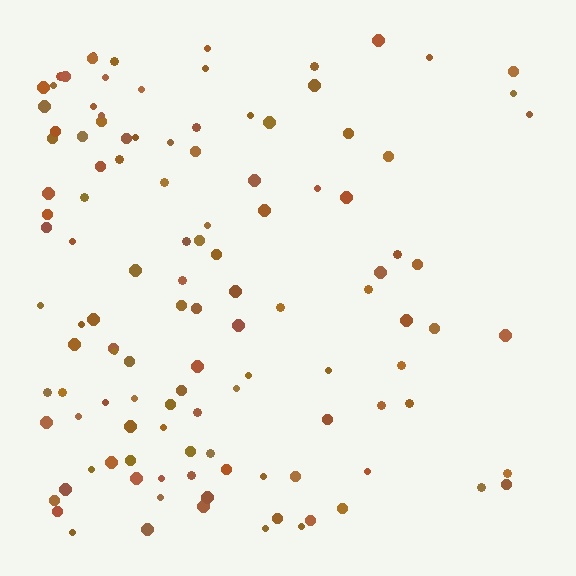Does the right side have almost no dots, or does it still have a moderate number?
Still a moderate number, just noticeably fewer than the left.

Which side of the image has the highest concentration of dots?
The left.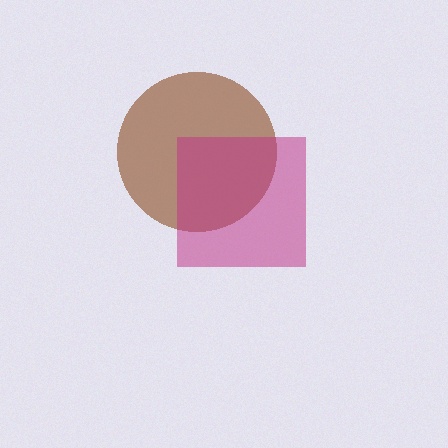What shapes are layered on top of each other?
The layered shapes are: a brown circle, a magenta square.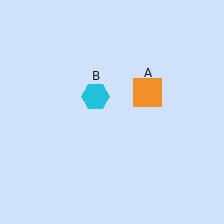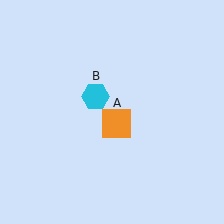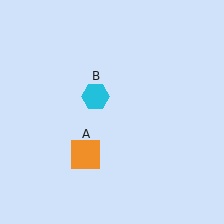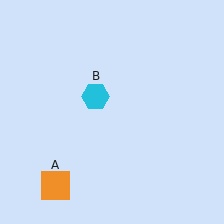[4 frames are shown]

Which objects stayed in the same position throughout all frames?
Cyan hexagon (object B) remained stationary.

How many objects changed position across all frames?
1 object changed position: orange square (object A).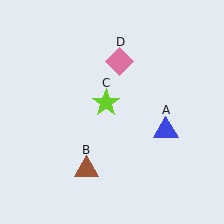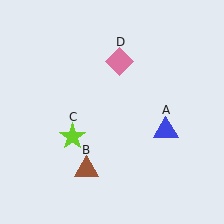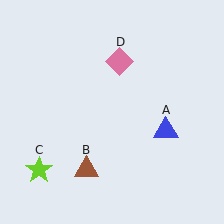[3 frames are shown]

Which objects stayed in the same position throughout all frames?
Blue triangle (object A) and brown triangle (object B) and pink diamond (object D) remained stationary.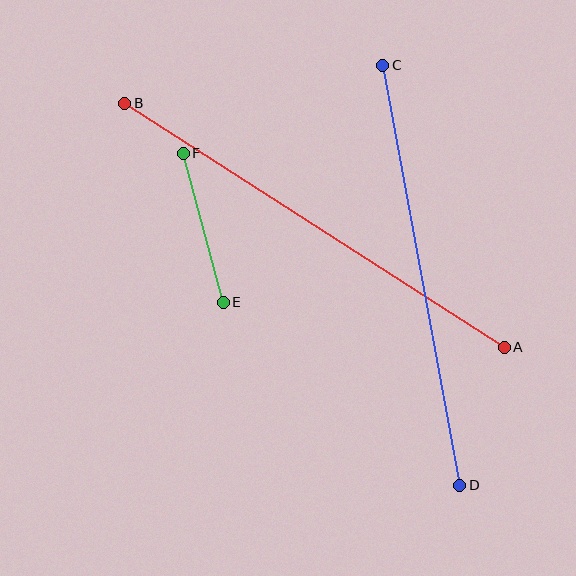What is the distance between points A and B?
The distance is approximately 451 pixels.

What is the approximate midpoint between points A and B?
The midpoint is at approximately (315, 225) pixels.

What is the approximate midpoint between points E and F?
The midpoint is at approximately (203, 228) pixels.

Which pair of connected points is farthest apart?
Points A and B are farthest apart.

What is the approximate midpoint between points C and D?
The midpoint is at approximately (421, 275) pixels.